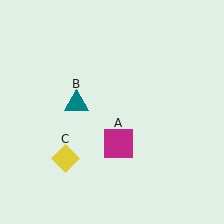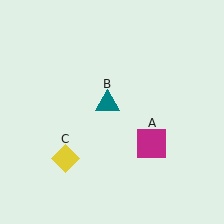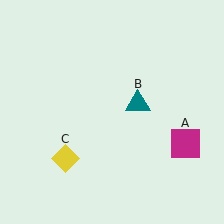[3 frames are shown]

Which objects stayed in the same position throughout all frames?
Yellow diamond (object C) remained stationary.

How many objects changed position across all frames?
2 objects changed position: magenta square (object A), teal triangle (object B).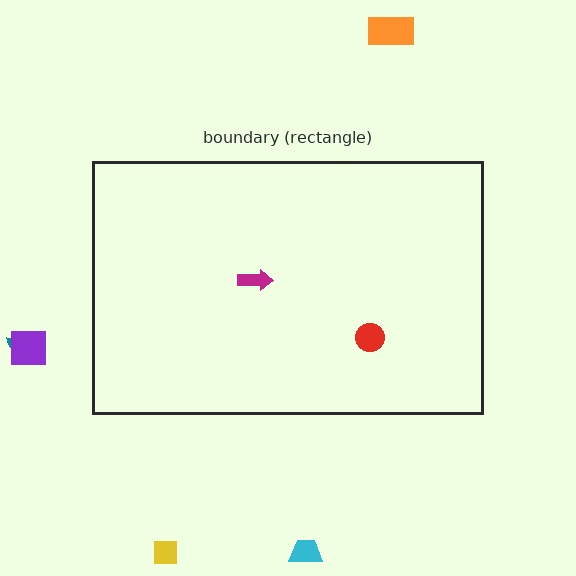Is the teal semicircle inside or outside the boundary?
Outside.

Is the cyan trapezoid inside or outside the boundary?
Outside.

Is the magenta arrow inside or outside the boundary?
Inside.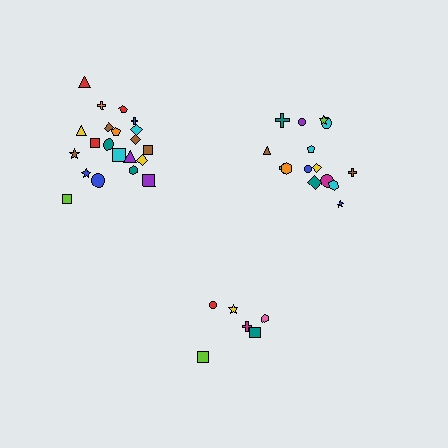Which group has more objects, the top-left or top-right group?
The top-left group.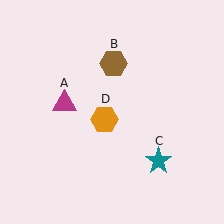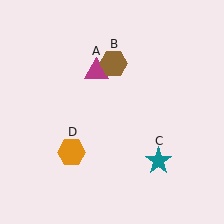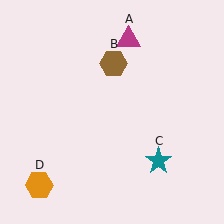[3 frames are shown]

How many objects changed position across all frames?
2 objects changed position: magenta triangle (object A), orange hexagon (object D).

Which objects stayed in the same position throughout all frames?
Brown hexagon (object B) and teal star (object C) remained stationary.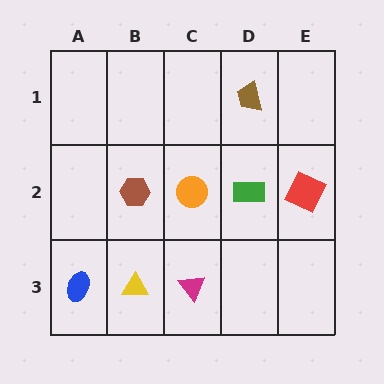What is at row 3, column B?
A yellow triangle.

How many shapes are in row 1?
1 shape.